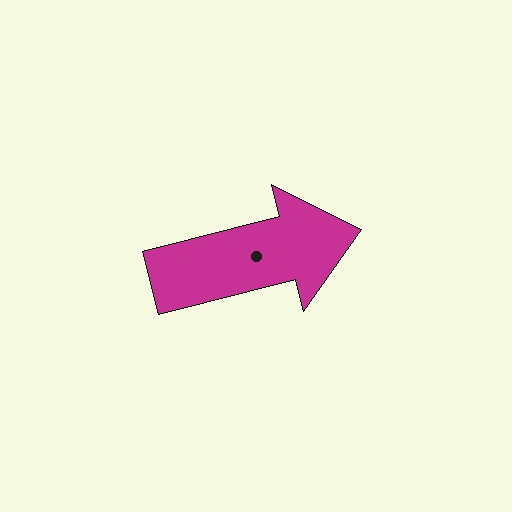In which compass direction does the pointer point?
East.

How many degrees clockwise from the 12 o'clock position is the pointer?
Approximately 76 degrees.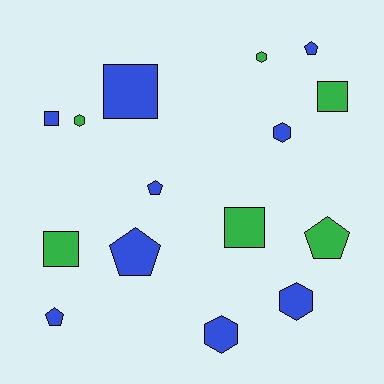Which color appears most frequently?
Blue, with 9 objects.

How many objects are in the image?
There are 15 objects.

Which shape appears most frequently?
Hexagon, with 5 objects.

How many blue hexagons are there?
There are 3 blue hexagons.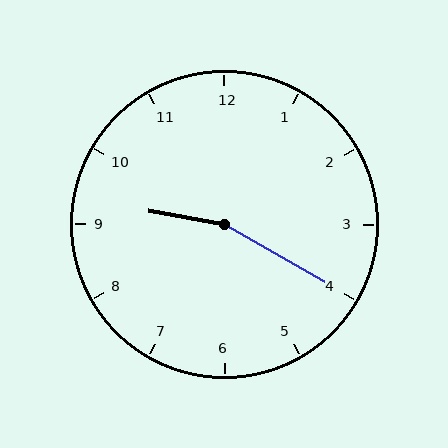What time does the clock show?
9:20.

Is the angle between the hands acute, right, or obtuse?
It is obtuse.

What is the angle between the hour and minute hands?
Approximately 160 degrees.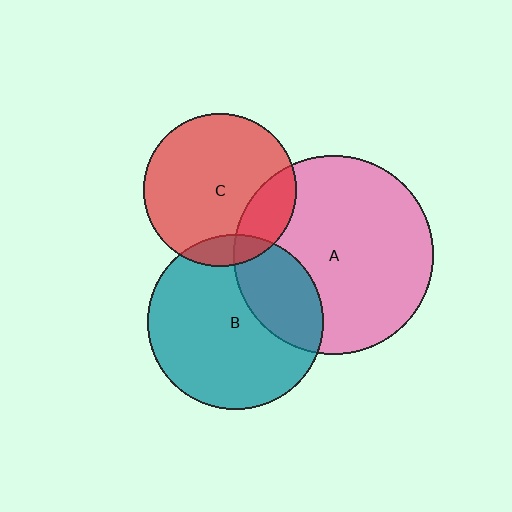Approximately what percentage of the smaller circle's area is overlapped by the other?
Approximately 20%.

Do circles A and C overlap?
Yes.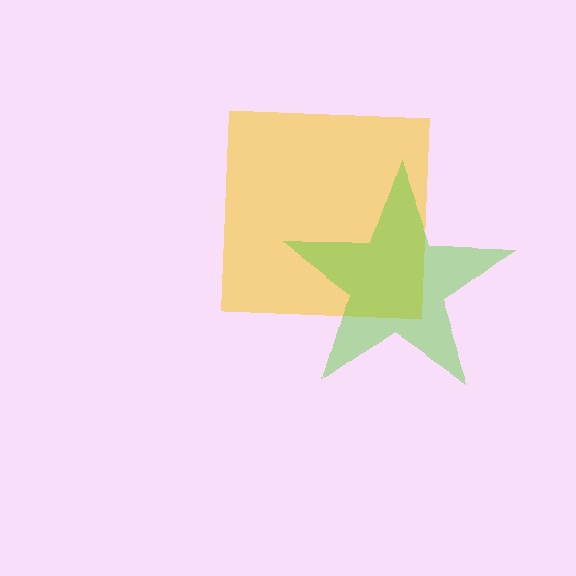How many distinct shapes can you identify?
There are 2 distinct shapes: a yellow square, a lime star.